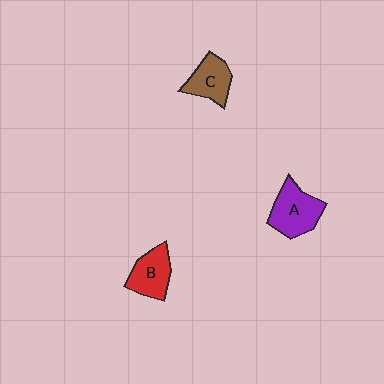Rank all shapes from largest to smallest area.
From largest to smallest: A (purple), B (red), C (brown).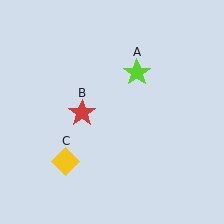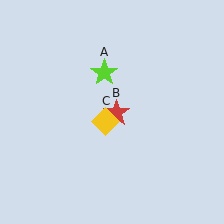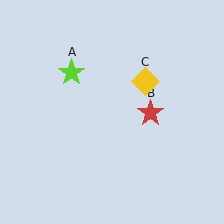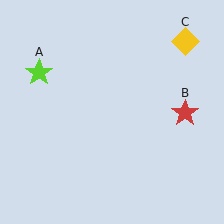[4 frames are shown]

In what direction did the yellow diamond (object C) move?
The yellow diamond (object C) moved up and to the right.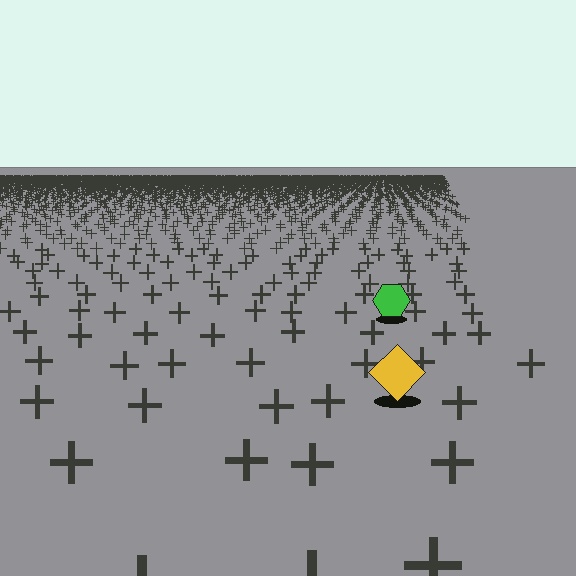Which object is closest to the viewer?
The yellow diamond is closest. The texture marks near it are larger and more spread out.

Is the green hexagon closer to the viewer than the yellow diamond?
No. The yellow diamond is closer — you can tell from the texture gradient: the ground texture is coarser near it.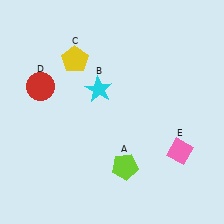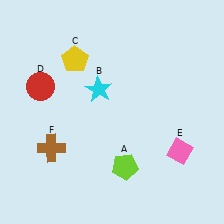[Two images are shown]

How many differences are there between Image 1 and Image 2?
There is 1 difference between the two images.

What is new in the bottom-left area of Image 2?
A brown cross (F) was added in the bottom-left area of Image 2.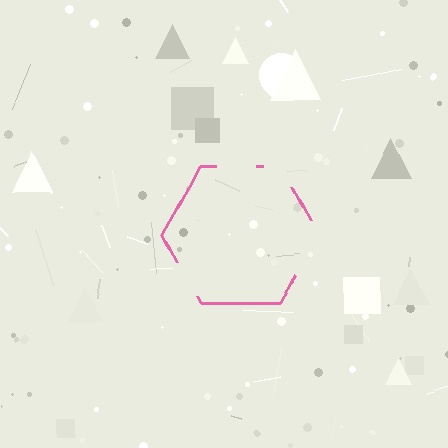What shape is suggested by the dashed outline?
The dashed outline suggests a hexagon.